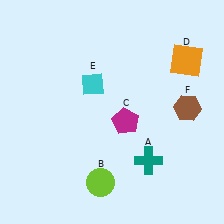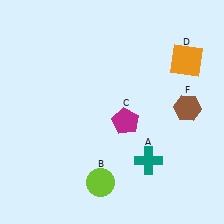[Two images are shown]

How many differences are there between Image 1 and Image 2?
There is 1 difference between the two images.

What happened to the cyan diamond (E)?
The cyan diamond (E) was removed in Image 2. It was in the top-left area of Image 1.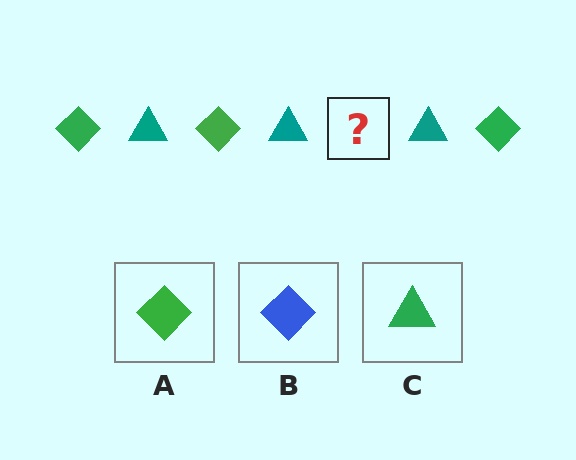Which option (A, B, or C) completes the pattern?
A.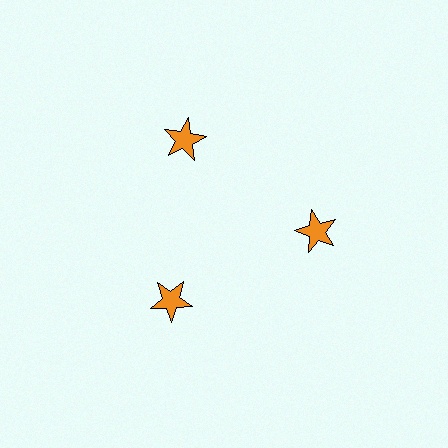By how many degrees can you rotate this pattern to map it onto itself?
The pattern maps onto itself every 120 degrees of rotation.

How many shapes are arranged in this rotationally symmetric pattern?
There are 3 shapes, arranged in 3 groups of 1.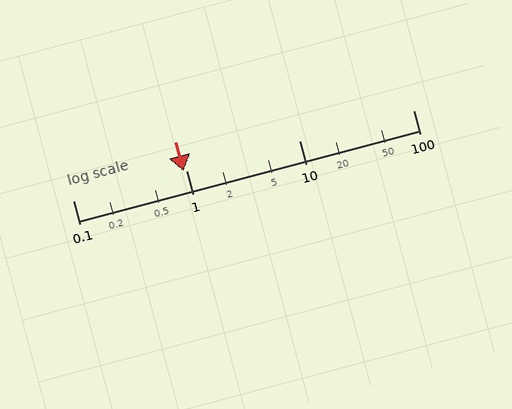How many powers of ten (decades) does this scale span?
The scale spans 3 decades, from 0.1 to 100.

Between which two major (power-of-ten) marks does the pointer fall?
The pointer is between 0.1 and 1.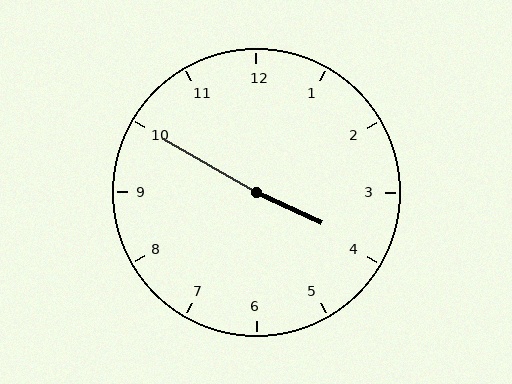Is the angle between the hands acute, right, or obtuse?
It is obtuse.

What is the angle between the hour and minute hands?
Approximately 175 degrees.